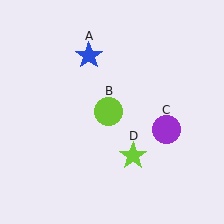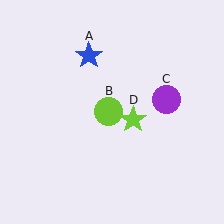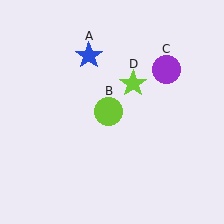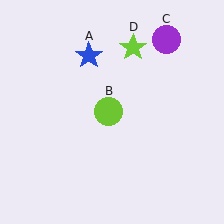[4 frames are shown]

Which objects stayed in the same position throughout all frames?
Blue star (object A) and lime circle (object B) remained stationary.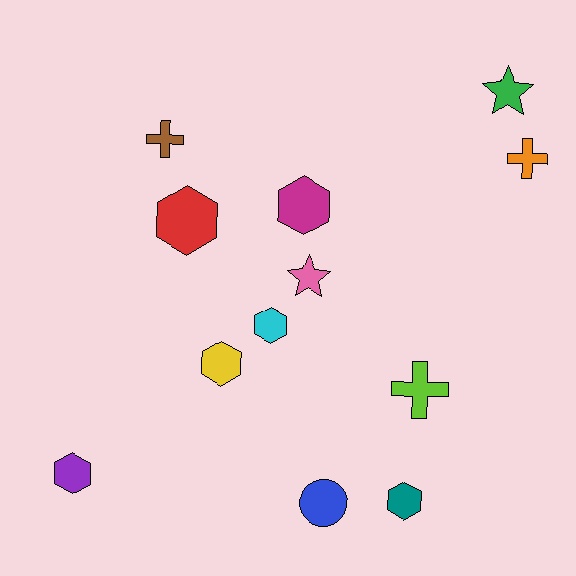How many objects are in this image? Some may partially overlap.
There are 12 objects.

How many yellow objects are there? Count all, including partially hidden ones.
There is 1 yellow object.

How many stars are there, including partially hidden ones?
There are 2 stars.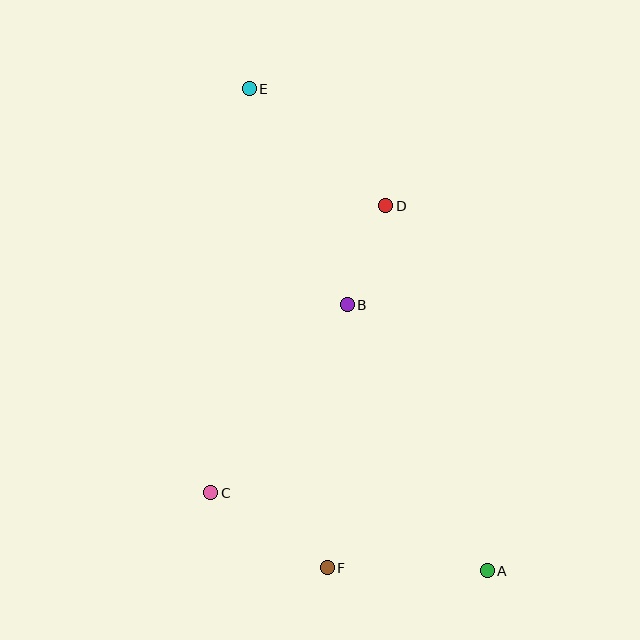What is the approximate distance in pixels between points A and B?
The distance between A and B is approximately 301 pixels.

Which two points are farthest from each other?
Points A and E are farthest from each other.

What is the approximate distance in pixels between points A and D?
The distance between A and D is approximately 379 pixels.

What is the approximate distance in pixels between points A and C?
The distance between A and C is approximately 287 pixels.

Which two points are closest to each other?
Points B and D are closest to each other.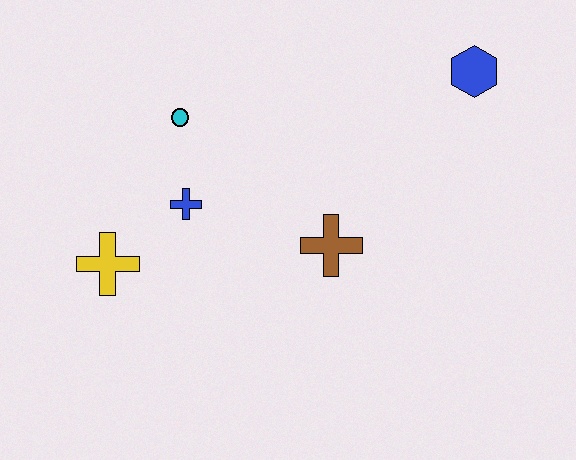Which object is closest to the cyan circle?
The blue cross is closest to the cyan circle.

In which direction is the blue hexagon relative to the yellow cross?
The blue hexagon is to the right of the yellow cross.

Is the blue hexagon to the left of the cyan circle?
No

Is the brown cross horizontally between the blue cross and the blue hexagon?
Yes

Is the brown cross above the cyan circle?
No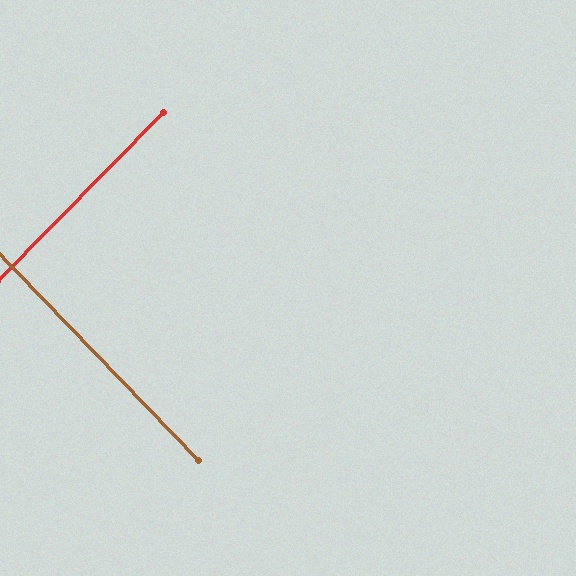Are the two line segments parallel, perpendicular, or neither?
Perpendicular — they meet at approximately 89°.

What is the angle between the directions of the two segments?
Approximately 89 degrees.